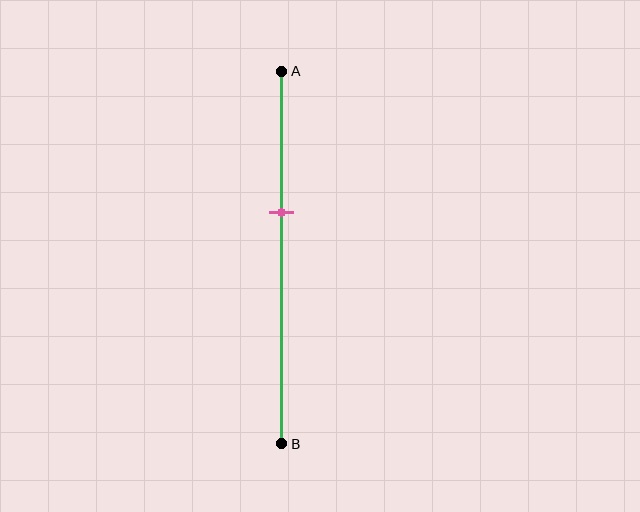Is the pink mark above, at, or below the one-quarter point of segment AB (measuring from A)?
The pink mark is below the one-quarter point of segment AB.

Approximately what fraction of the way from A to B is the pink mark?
The pink mark is approximately 40% of the way from A to B.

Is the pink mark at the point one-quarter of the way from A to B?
No, the mark is at about 40% from A, not at the 25% one-quarter point.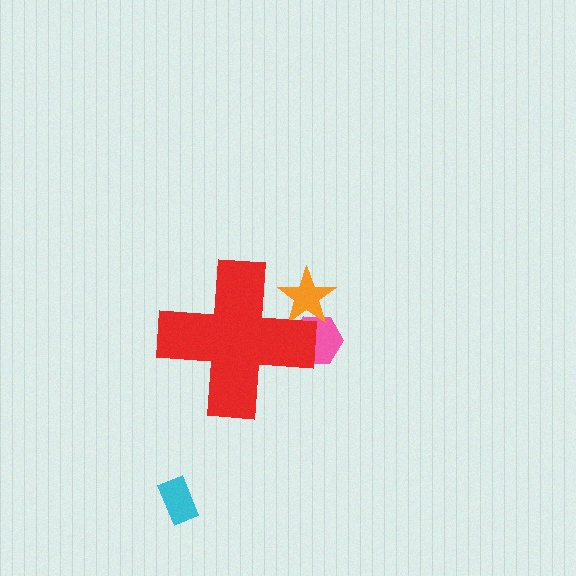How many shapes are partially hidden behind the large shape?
2 shapes are partially hidden.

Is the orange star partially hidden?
Yes, the orange star is partially hidden behind the red cross.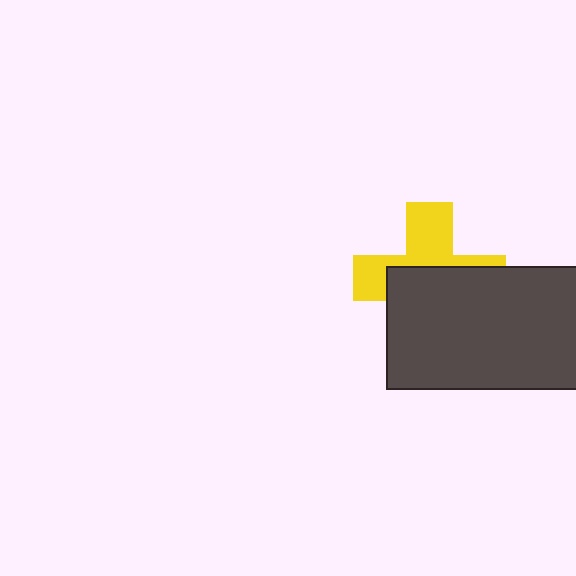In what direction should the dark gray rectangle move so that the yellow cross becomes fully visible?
The dark gray rectangle should move down. That is the shortest direction to clear the overlap and leave the yellow cross fully visible.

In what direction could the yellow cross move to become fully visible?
The yellow cross could move up. That would shift it out from behind the dark gray rectangle entirely.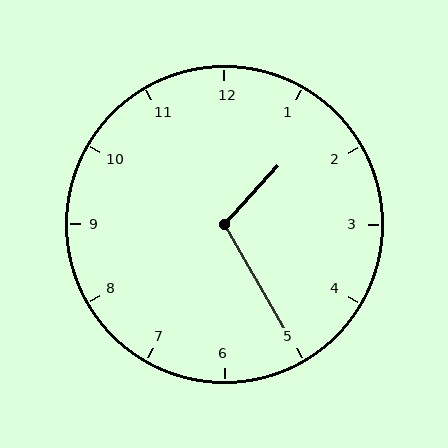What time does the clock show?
1:25.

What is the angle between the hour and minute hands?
Approximately 108 degrees.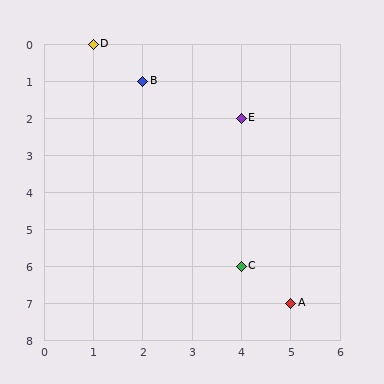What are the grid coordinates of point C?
Point C is at grid coordinates (4, 6).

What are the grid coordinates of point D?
Point D is at grid coordinates (1, 0).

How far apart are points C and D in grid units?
Points C and D are 3 columns and 6 rows apart (about 6.7 grid units diagonally).